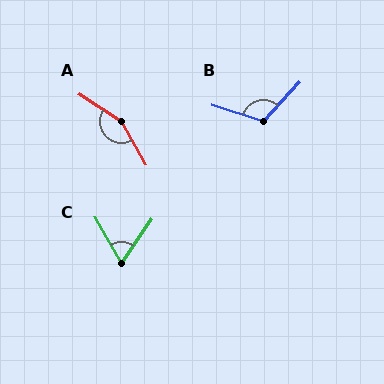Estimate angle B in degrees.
Approximately 115 degrees.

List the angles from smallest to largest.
C (64°), B (115°), A (152°).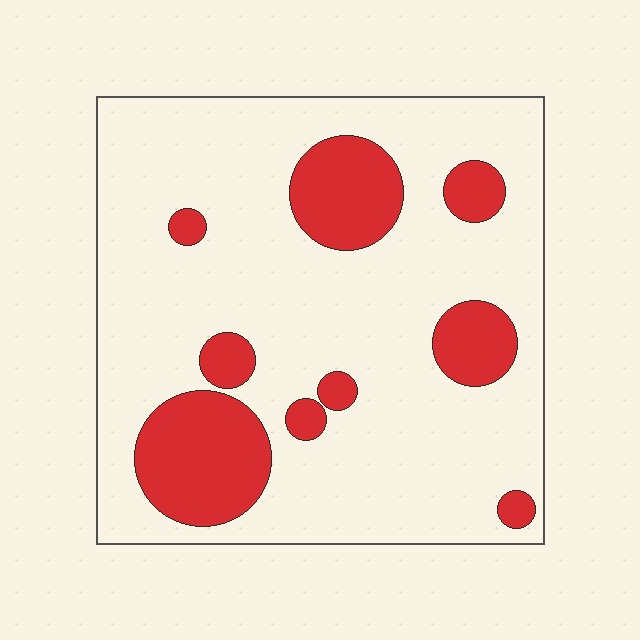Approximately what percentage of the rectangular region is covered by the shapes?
Approximately 20%.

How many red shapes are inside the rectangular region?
9.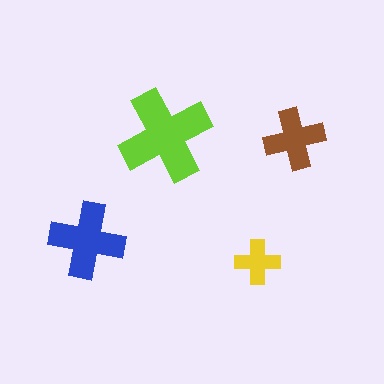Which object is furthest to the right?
The brown cross is rightmost.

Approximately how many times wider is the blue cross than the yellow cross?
About 1.5 times wider.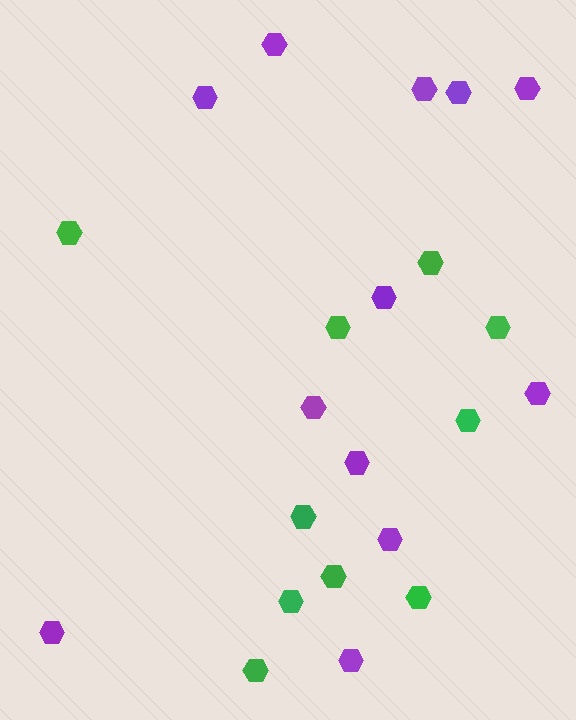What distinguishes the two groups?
There are 2 groups: one group of green hexagons (10) and one group of purple hexagons (12).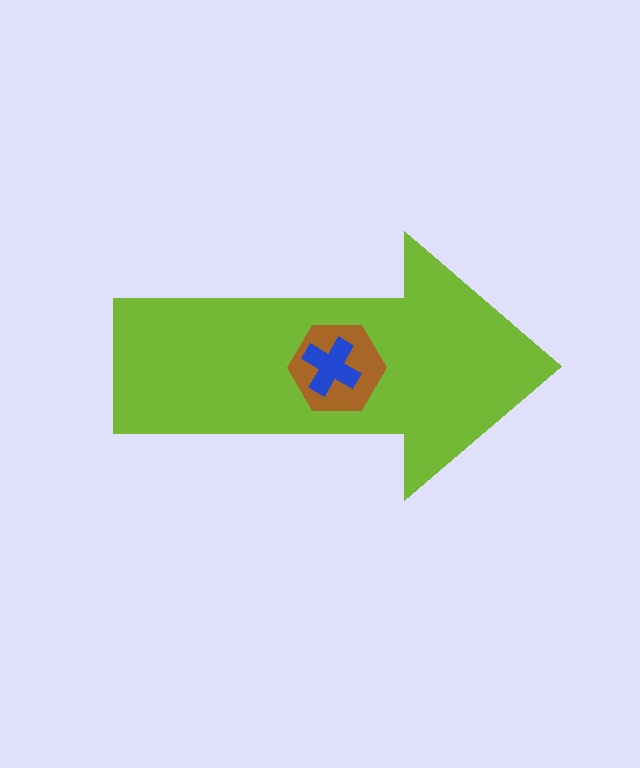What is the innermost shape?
The blue cross.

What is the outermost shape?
The lime arrow.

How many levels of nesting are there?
3.